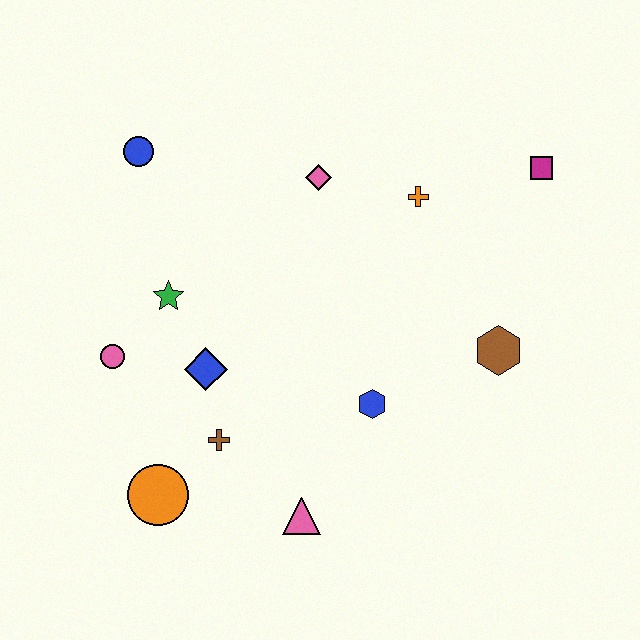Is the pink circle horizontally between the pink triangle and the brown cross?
No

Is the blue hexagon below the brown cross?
No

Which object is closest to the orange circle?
The brown cross is closest to the orange circle.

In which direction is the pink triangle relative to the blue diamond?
The pink triangle is below the blue diamond.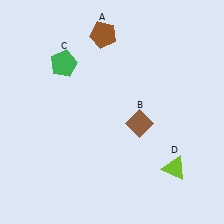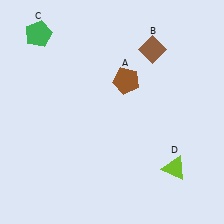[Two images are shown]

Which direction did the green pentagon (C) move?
The green pentagon (C) moved up.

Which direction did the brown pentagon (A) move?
The brown pentagon (A) moved down.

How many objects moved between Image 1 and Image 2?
3 objects moved between the two images.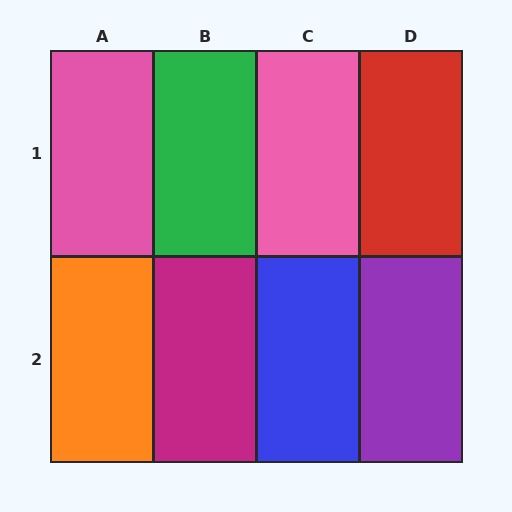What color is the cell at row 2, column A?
Orange.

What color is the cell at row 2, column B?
Magenta.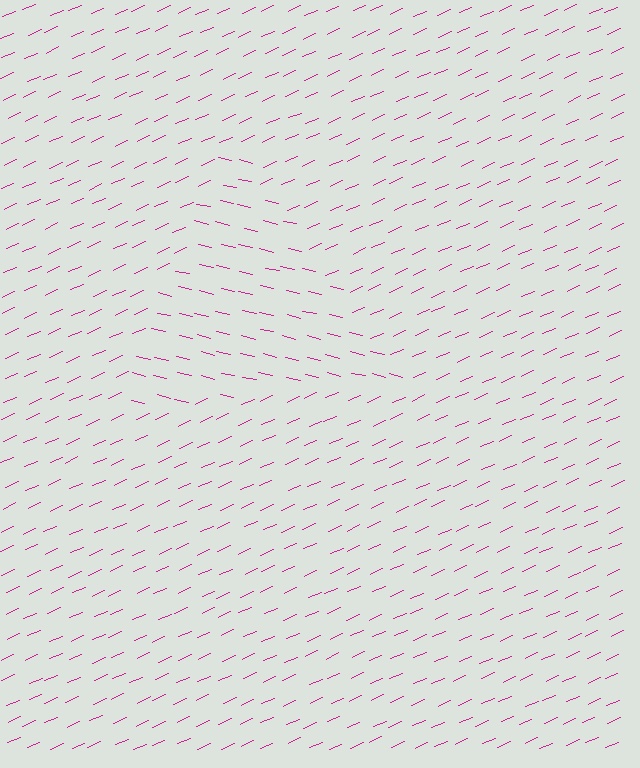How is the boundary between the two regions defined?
The boundary is defined purely by a change in line orientation (approximately 37 degrees difference). All lines are the same color and thickness.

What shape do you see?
I see a triangle.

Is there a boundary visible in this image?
Yes, there is a texture boundary formed by a change in line orientation.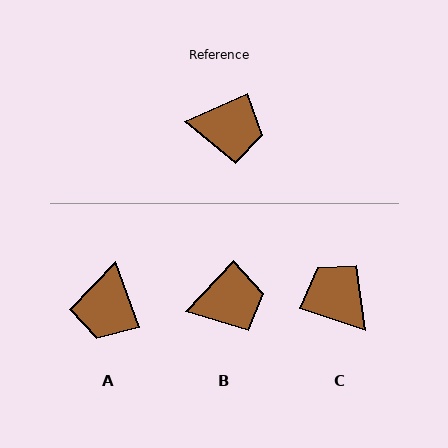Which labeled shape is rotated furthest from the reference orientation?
C, about 137 degrees away.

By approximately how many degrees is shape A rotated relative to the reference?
Approximately 95 degrees clockwise.